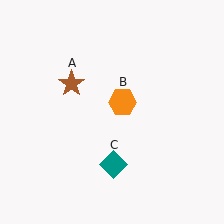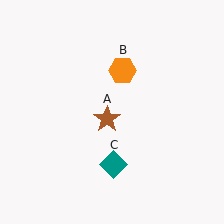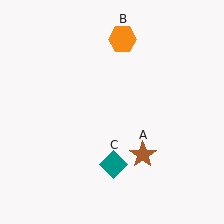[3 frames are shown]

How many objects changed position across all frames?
2 objects changed position: brown star (object A), orange hexagon (object B).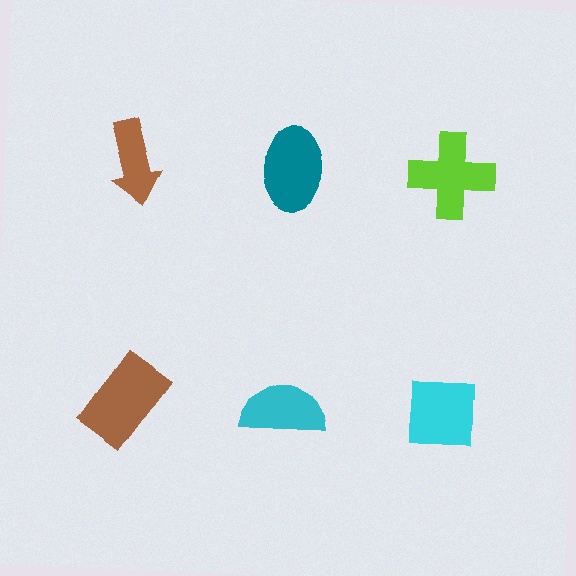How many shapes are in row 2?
3 shapes.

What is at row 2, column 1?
A brown rectangle.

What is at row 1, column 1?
A brown arrow.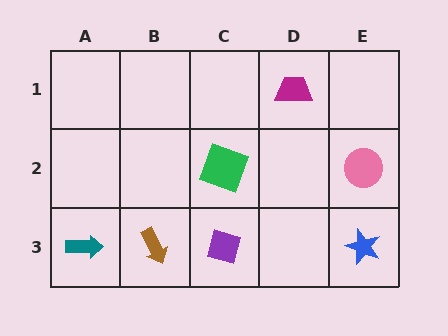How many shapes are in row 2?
2 shapes.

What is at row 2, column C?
A green square.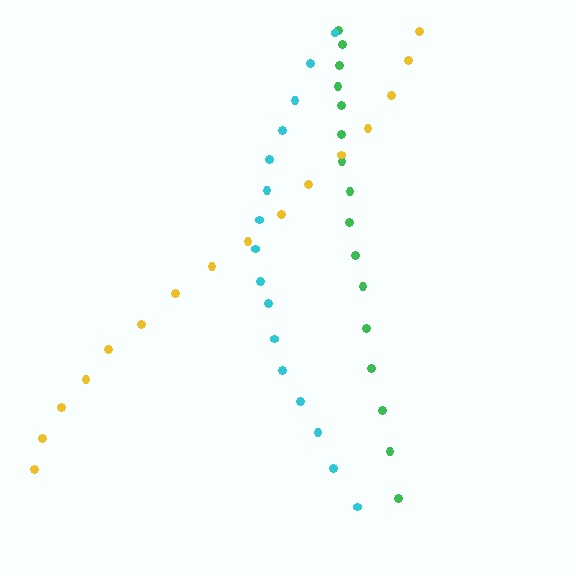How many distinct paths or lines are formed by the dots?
There are 3 distinct paths.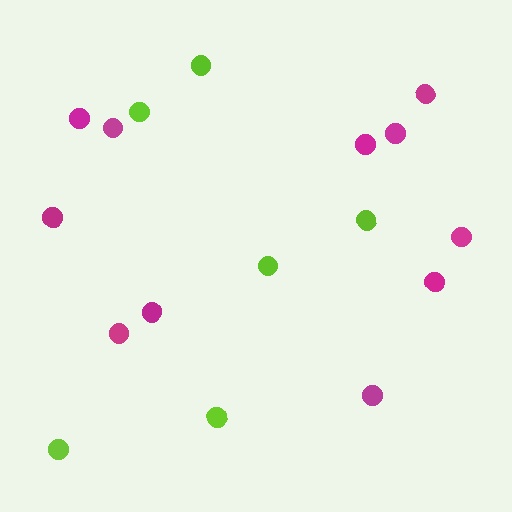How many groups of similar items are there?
There are 2 groups: one group of lime circles (6) and one group of magenta circles (11).